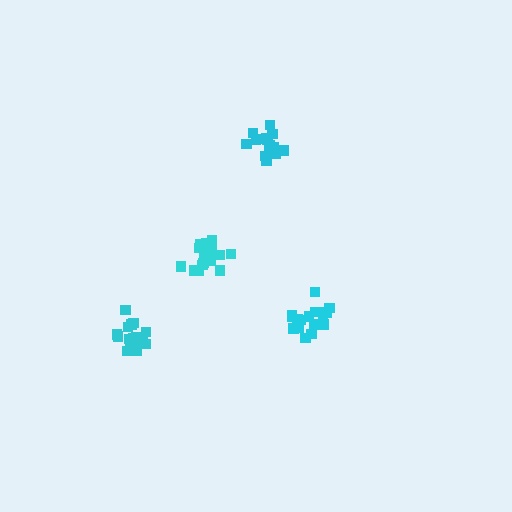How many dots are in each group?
Group 1: 21 dots, Group 2: 17 dots, Group 3: 15 dots, Group 4: 17 dots (70 total).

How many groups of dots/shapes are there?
There are 4 groups.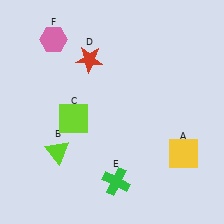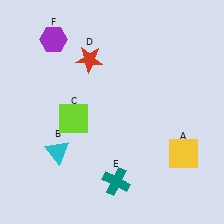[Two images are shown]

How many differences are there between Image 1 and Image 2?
There are 3 differences between the two images.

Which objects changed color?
B changed from lime to cyan. E changed from green to teal. F changed from pink to purple.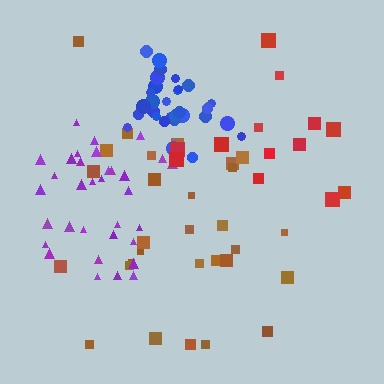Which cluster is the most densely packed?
Blue.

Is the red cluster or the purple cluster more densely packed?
Purple.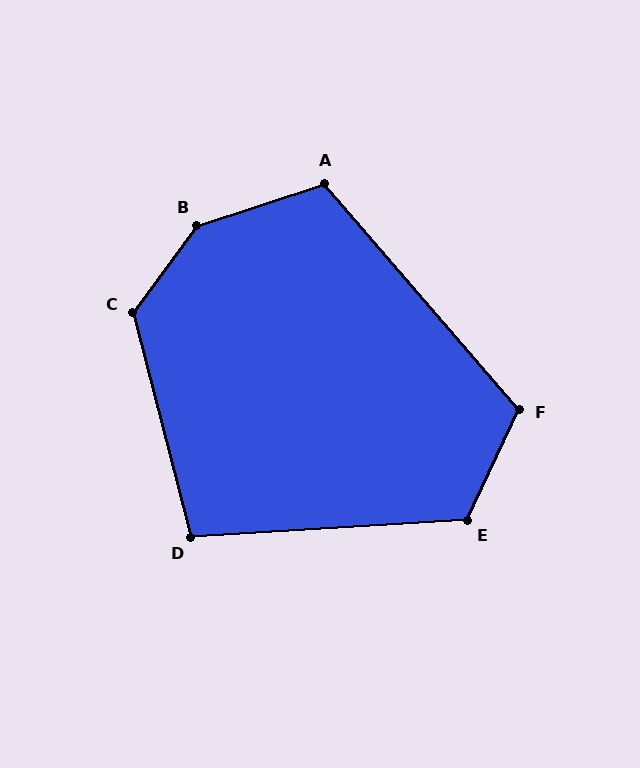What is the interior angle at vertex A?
Approximately 112 degrees (obtuse).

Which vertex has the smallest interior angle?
D, at approximately 101 degrees.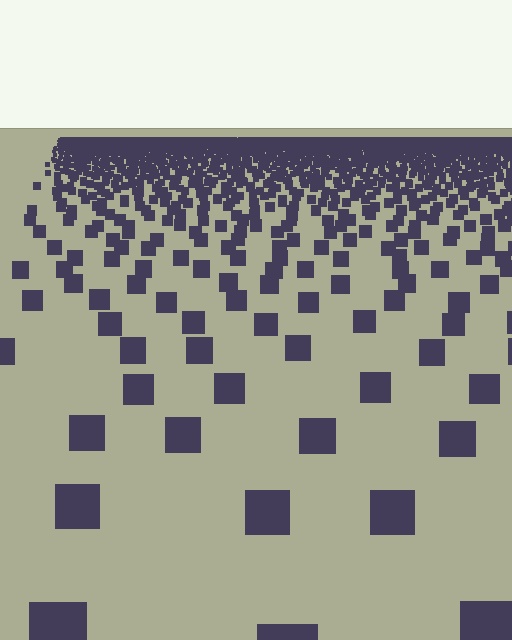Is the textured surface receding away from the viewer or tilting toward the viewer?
The surface is receding away from the viewer. Texture elements get smaller and denser toward the top.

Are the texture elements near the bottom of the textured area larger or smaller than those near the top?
Larger. Near the bottom, elements are closer to the viewer and appear at a bigger on-screen size.